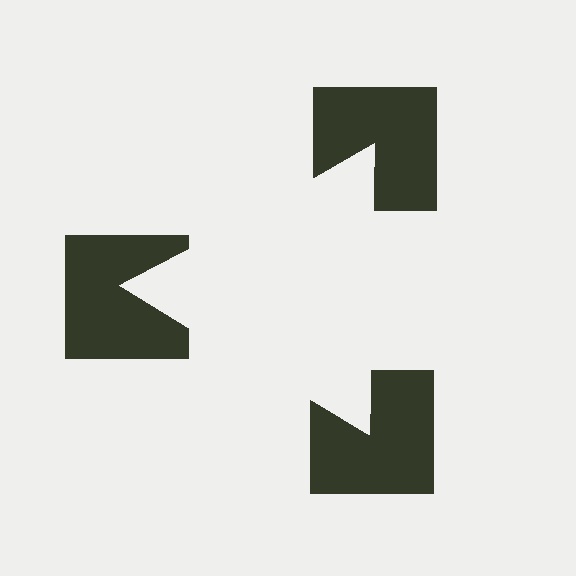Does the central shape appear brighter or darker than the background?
It typically appears slightly brighter than the background, even though no actual brightness change is drawn.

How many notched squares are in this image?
There are 3 — one at each vertex of the illusory triangle.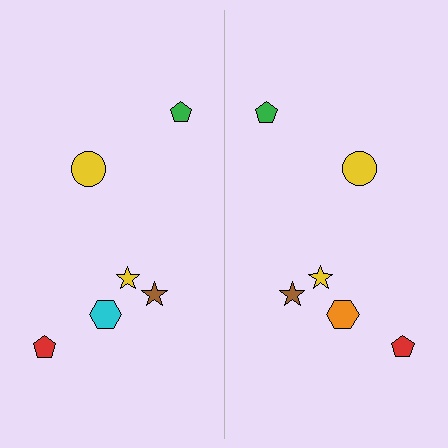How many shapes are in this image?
There are 12 shapes in this image.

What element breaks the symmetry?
The orange hexagon on the right side breaks the symmetry — its mirror counterpart is cyan.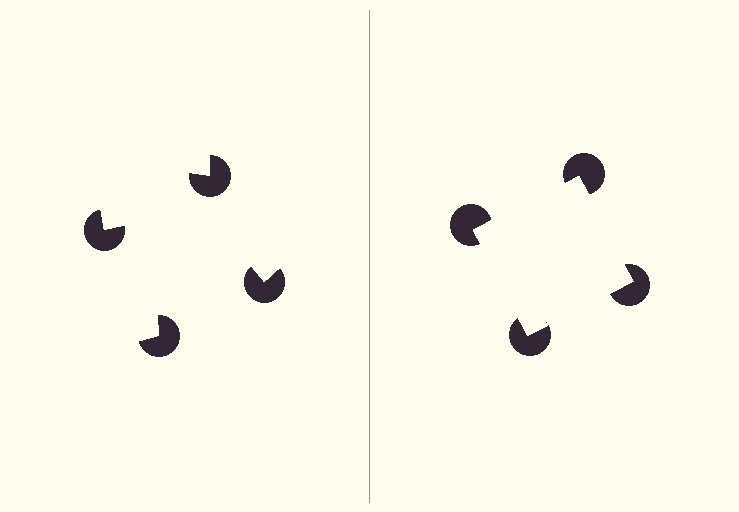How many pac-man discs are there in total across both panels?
8 — 4 on each side.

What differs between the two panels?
The pac-man discs are positioned identically on both sides; only the wedge orientations differ. On the right they align to a square; on the left they are misaligned.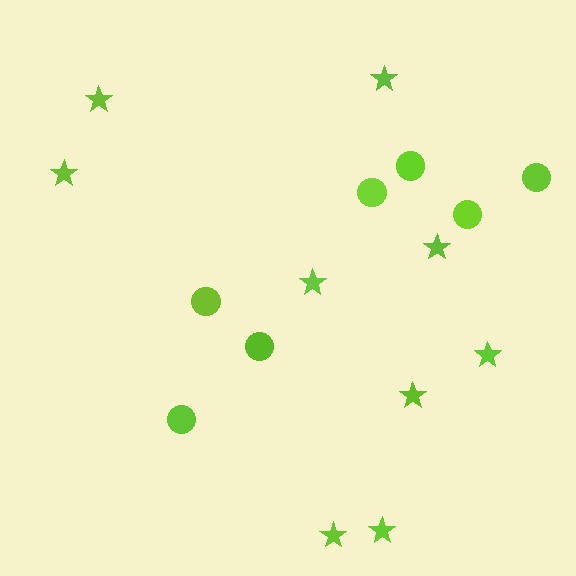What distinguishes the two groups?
There are 2 groups: one group of stars (9) and one group of circles (7).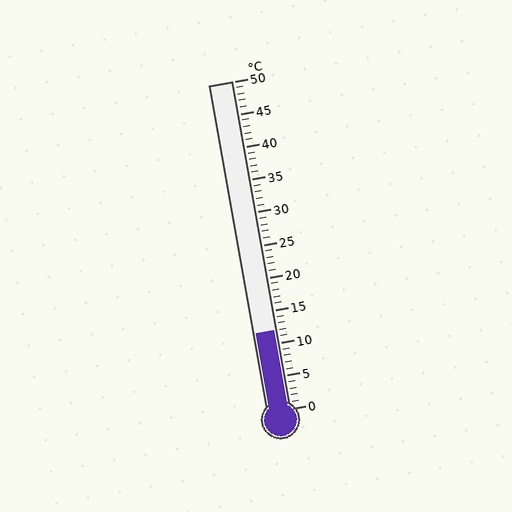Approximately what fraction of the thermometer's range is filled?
The thermometer is filled to approximately 25% of its range.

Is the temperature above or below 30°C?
The temperature is below 30°C.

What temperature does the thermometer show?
The thermometer shows approximately 12°C.